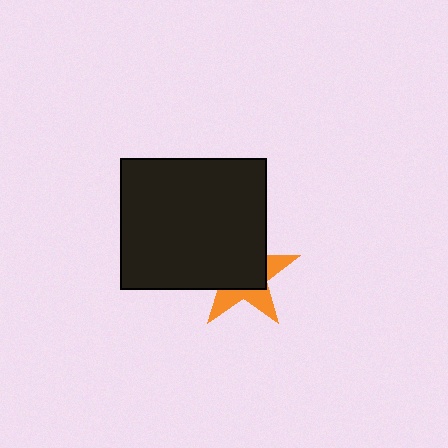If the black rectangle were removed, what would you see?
You would see the complete orange star.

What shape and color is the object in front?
The object in front is a black rectangle.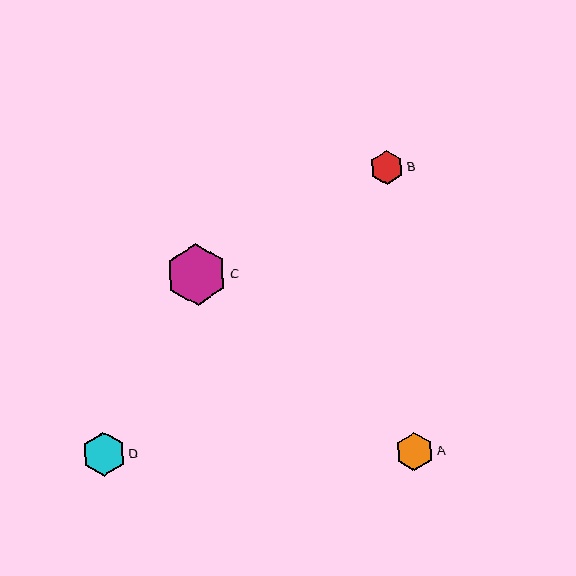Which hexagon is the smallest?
Hexagon B is the smallest with a size of approximately 34 pixels.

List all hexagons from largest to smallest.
From largest to smallest: C, D, A, B.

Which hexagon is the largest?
Hexagon C is the largest with a size of approximately 61 pixels.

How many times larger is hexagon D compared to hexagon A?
Hexagon D is approximately 1.2 times the size of hexagon A.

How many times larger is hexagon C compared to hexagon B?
Hexagon C is approximately 1.8 times the size of hexagon B.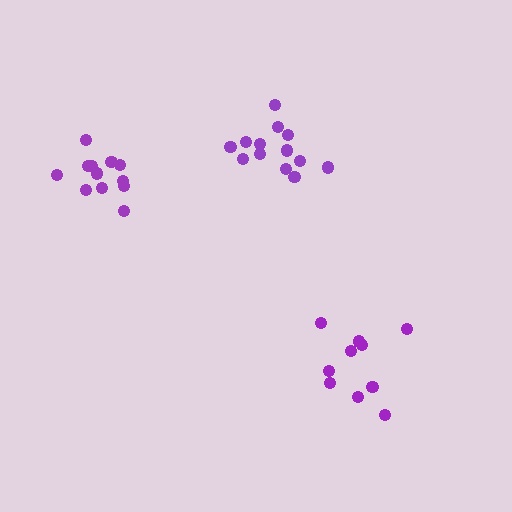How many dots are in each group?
Group 1: 13 dots, Group 2: 12 dots, Group 3: 10 dots (35 total).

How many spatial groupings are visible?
There are 3 spatial groupings.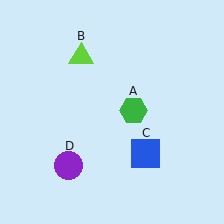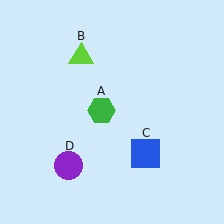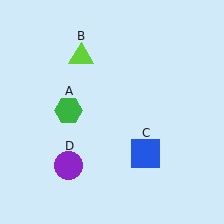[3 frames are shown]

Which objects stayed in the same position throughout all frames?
Lime triangle (object B) and blue square (object C) and purple circle (object D) remained stationary.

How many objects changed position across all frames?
1 object changed position: green hexagon (object A).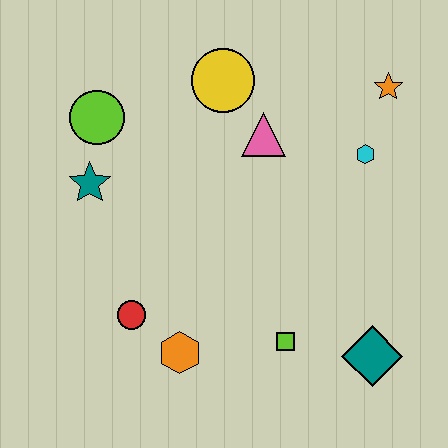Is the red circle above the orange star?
No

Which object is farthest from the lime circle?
The teal diamond is farthest from the lime circle.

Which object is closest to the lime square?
The teal diamond is closest to the lime square.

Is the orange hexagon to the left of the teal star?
No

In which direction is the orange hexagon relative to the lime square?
The orange hexagon is to the left of the lime square.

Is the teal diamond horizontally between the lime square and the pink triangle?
No